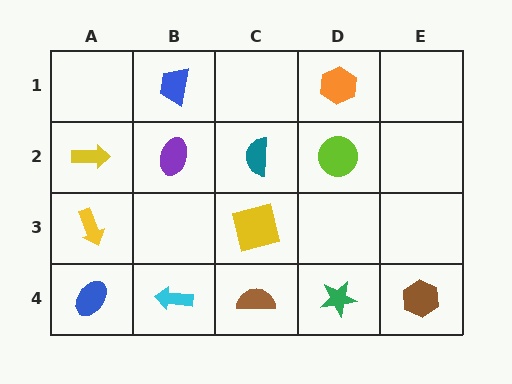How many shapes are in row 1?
2 shapes.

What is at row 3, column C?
A yellow square.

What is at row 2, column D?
A lime circle.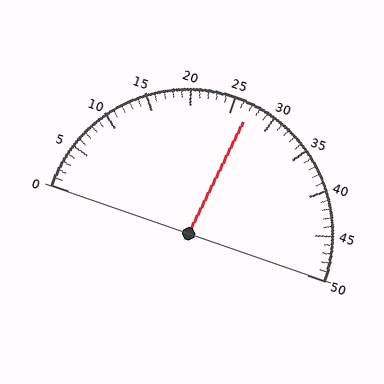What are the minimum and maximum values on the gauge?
The gauge ranges from 0 to 50.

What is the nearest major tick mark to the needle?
The nearest major tick mark is 25.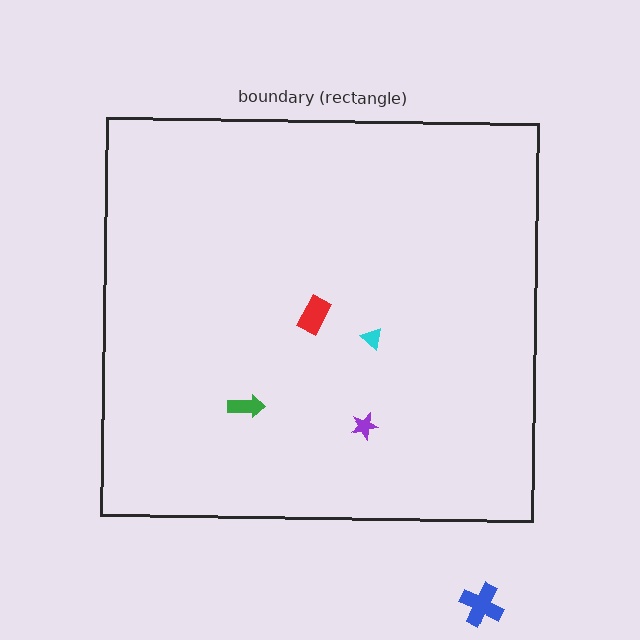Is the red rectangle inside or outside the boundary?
Inside.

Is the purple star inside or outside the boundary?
Inside.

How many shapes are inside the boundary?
4 inside, 1 outside.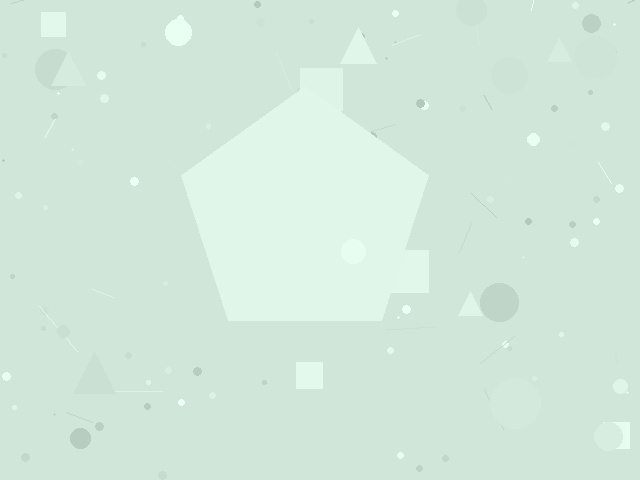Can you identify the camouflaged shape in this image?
The camouflaged shape is a pentagon.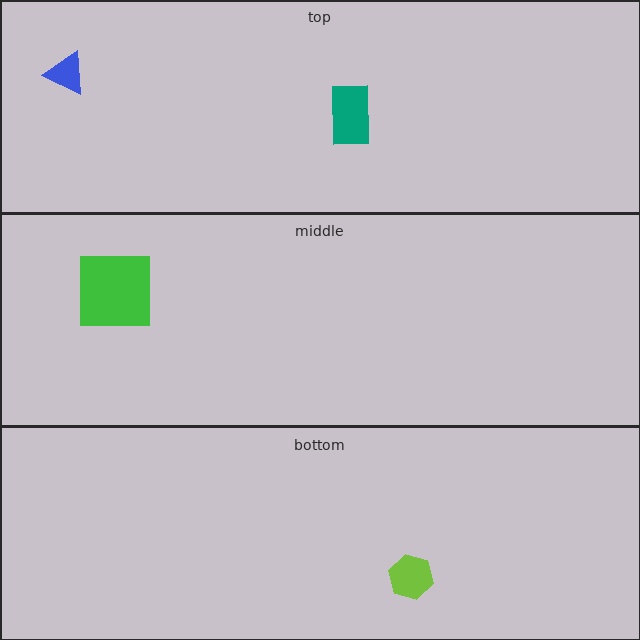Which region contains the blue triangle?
The top region.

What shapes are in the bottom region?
The lime hexagon.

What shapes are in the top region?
The blue triangle, the teal rectangle.